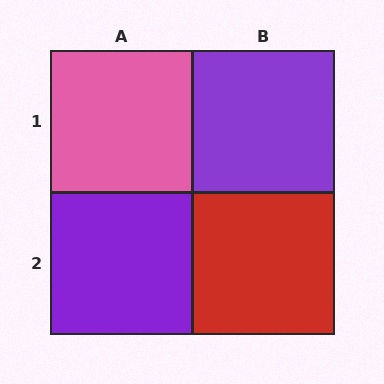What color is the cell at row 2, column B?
Red.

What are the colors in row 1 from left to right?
Pink, purple.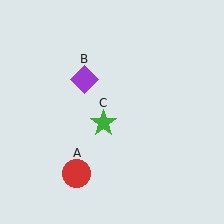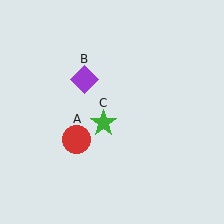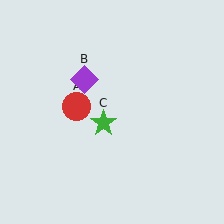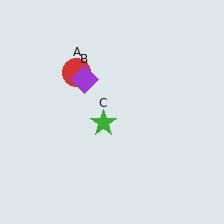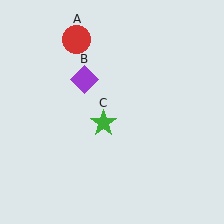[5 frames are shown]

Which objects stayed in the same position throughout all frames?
Purple diamond (object B) and green star (object C) remained stationary.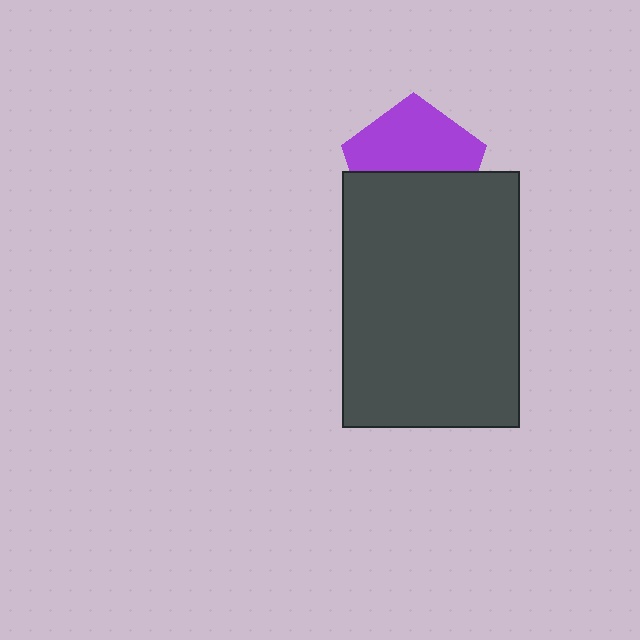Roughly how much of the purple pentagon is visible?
About half of it is visible (roughly 53%).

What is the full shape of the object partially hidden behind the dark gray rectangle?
The partially hidden object is a purple pentagon.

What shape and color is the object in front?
The object in front is a dark gray rectangle.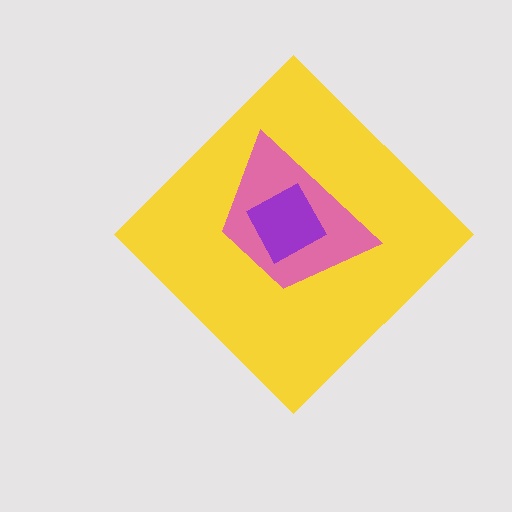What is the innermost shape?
The purple square.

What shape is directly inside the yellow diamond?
The pink trapezoid.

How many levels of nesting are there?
3.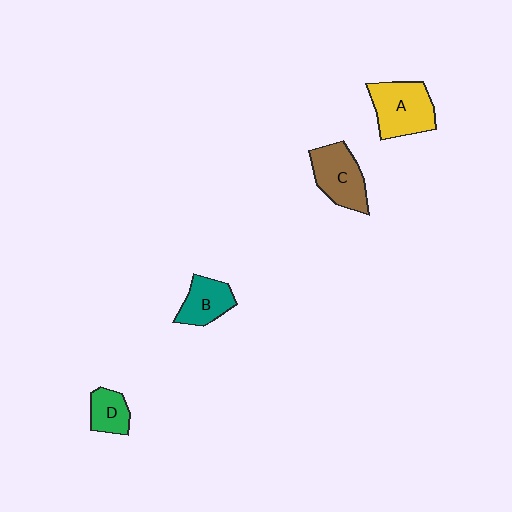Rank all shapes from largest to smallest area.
From largest to smallest: A (yellow), C (brown), B (teal), D (green).